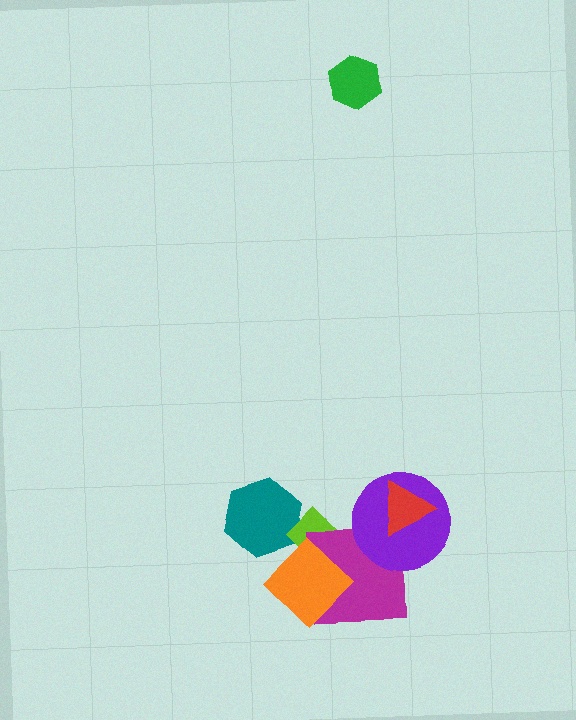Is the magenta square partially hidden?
Yes, it is partially covered by another shape.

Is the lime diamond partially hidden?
Yes, it is partially covered by another shape.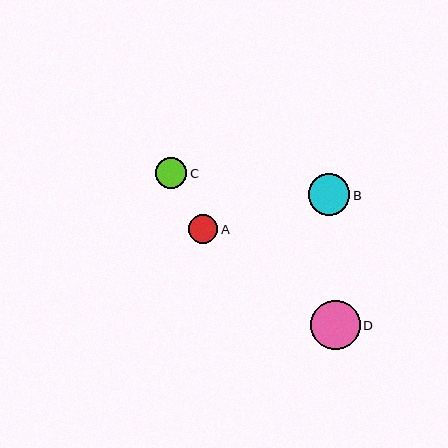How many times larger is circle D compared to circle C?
Circle D is approximately 1.6 times the size of circle C.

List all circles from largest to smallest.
From largest to smallest: D, B, C, A.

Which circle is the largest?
Circle D is the largest with a size of approximately 50 pixels.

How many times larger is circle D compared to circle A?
Circle D is approximately 1.7 times the size of circle A.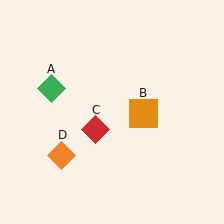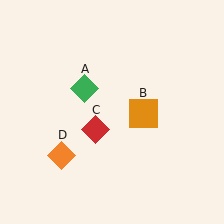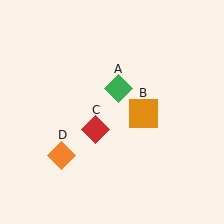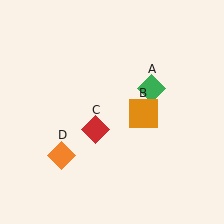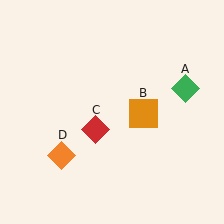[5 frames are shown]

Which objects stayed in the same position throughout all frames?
Orange square (object B) and red diamond (object C) and orange diamond (object D) remained stationary.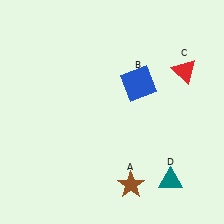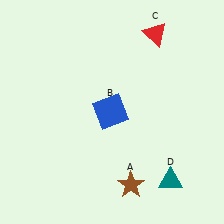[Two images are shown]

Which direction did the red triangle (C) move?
The red triangle (C) moved up.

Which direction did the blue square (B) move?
The blue square (B) moved left.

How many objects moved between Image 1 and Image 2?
2 objects moved between the two images.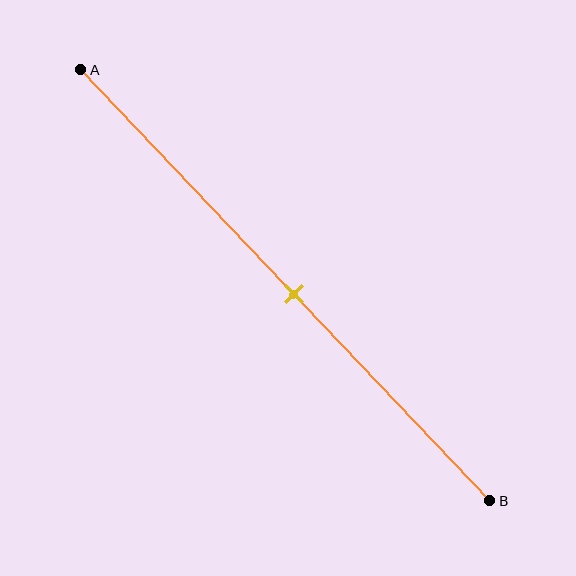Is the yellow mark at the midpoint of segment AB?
Yes, the mark is approximately at the midpoint.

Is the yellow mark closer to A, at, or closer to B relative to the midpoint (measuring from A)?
The yellow mark is approximately at the midpoint of segment AB.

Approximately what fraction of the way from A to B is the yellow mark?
The yellow mark is approximately 50% of the way from A to B.